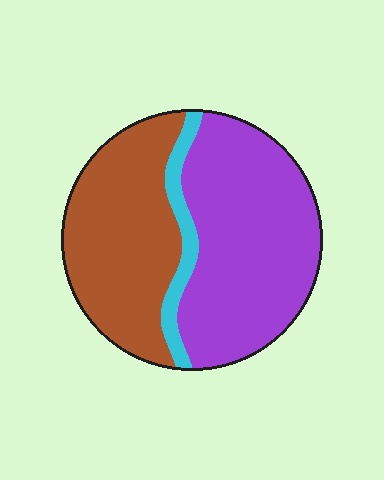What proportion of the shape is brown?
Brown takes up about two fifths (2/5) of the shape.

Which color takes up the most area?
Purple, at roughly 50%.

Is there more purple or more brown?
Purple.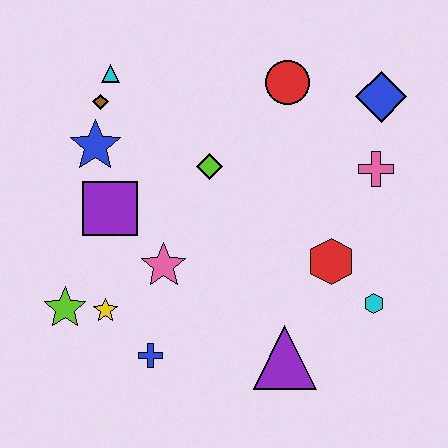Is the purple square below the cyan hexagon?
No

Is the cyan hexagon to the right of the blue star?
Yes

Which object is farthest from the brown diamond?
The cyan hexagon is farthest from the brown diamond.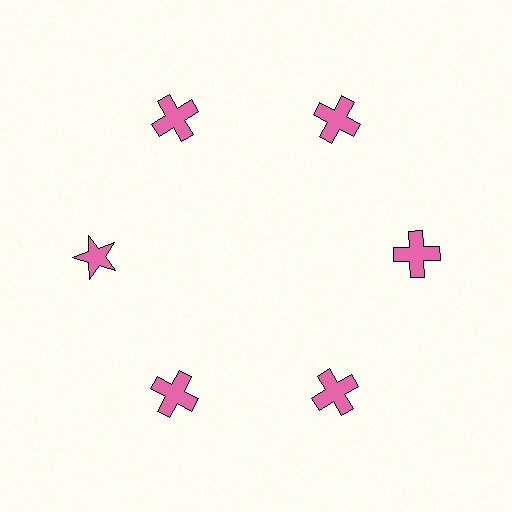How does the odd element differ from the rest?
It has a different shape: star instead of cross.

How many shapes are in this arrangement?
There are 6 shapes arranged in a ring pattern.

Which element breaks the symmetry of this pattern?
The pink star at roughly the 9 o'clock position breaks the symmetry. All other shapes are pink crosses.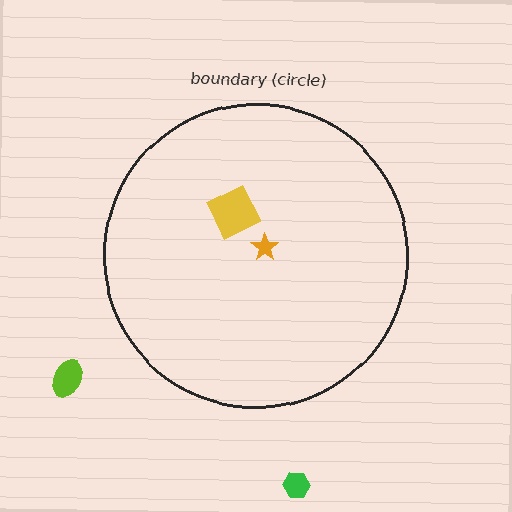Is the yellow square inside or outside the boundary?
Inside.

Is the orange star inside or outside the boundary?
Inside.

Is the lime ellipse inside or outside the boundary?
Outside.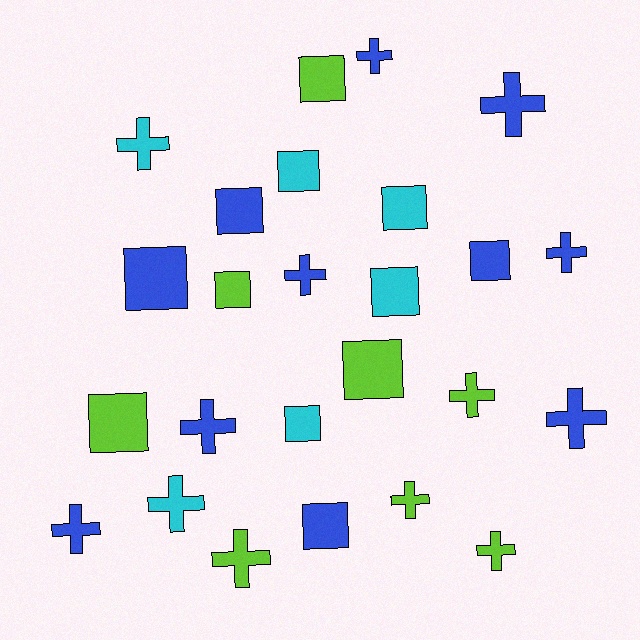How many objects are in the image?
There are 25 objects.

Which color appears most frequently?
Blue, with 11 objects.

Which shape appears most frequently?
Cross, with 13 objects.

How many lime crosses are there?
There are 4 lime crosses.